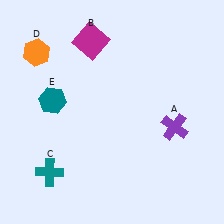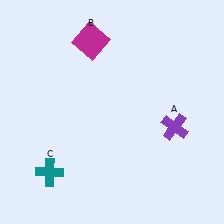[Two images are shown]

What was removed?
The teal hexagon (E), the orange hexagon (D) were removed in Image 2.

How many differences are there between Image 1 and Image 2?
There are 2 differences between the two images.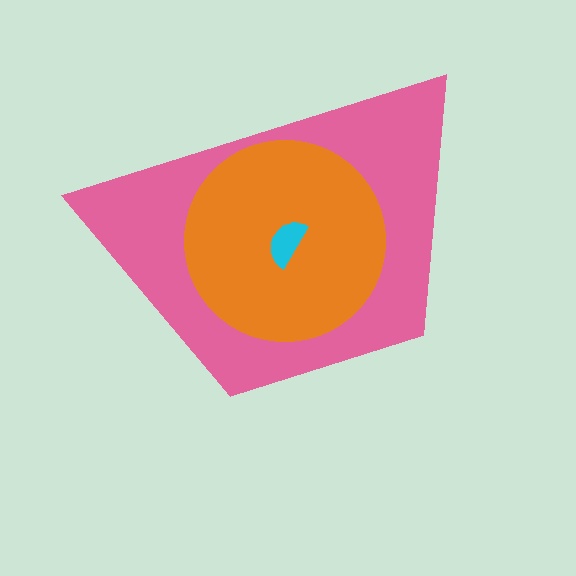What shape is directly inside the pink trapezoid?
The orange circle.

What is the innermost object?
The cyan semicircle.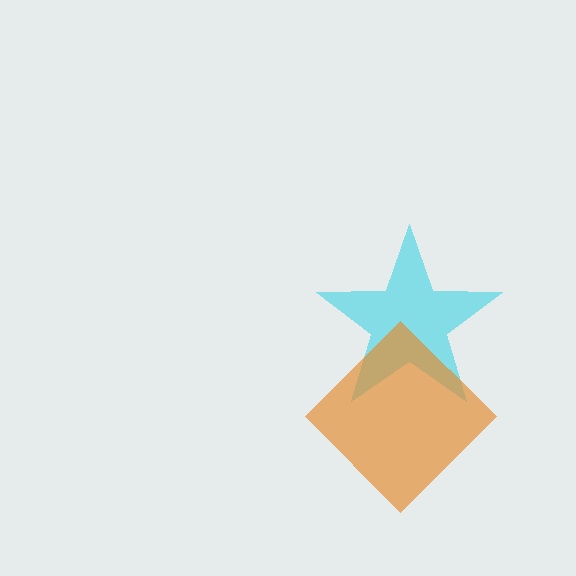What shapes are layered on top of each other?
The layered shapes are: a cyan star, an orange diamond.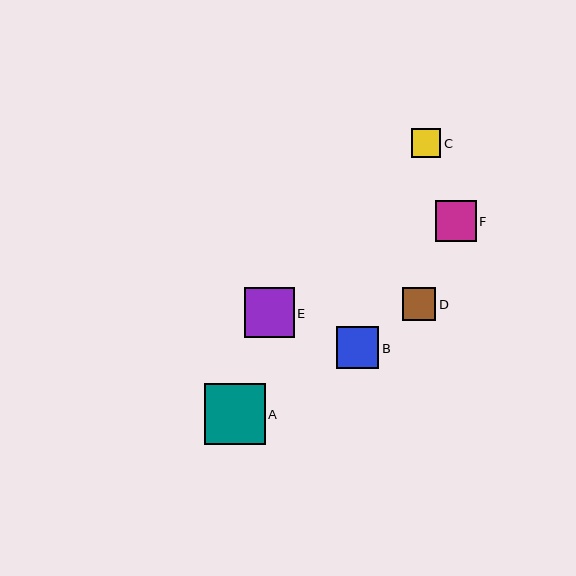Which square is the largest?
Square A is the largest with a size of approximately 61 pixels.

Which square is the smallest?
Square C is the smallest with a size of approximately 29 pixels.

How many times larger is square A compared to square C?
Square A is approximately 2.1 times the size of square C.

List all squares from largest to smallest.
From largest to smallest: A, E, B, F, D, C.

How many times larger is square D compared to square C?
Square D is approximately 1.1 times the size of square C.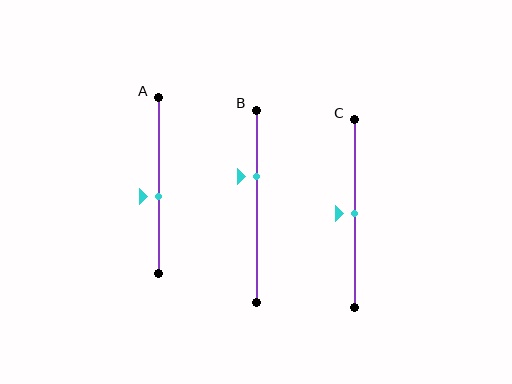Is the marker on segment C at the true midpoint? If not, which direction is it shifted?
Yes, the marker on segment C is at the true midpoint.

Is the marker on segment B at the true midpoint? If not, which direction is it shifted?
No, the marker on segment B is shifted upward by about 15% of the segment length.